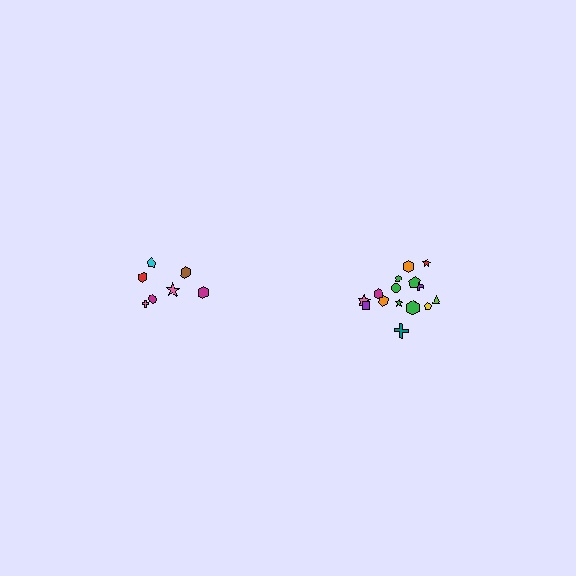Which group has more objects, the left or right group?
The right group.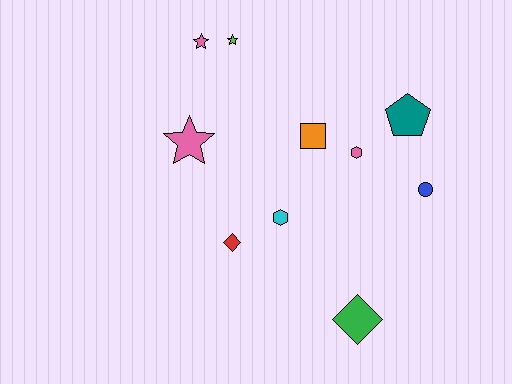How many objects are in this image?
There are 10 objects.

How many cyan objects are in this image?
There is 1 cyan object.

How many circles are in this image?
There is 1 circle.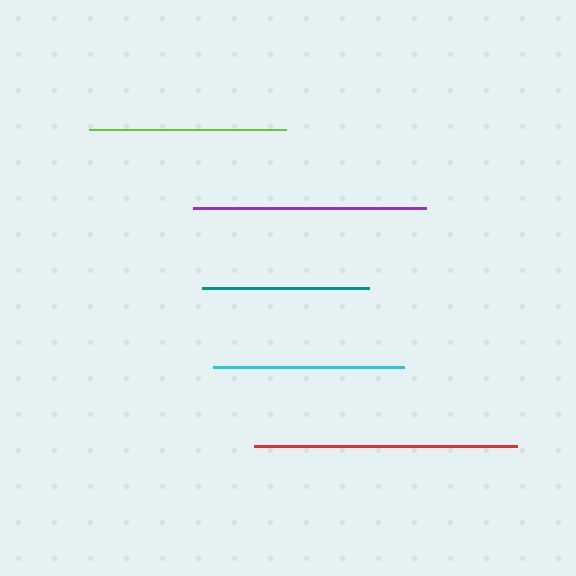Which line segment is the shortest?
The teal line is the shortest at approximately 166 pixels.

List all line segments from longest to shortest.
From longest to shortest: red, purple, lime, cyan, teal.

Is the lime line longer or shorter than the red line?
The red line is longer than the lime line.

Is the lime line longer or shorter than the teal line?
The lime line is longer than the teal line.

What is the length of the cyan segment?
The cyan segment is approximately 191 pixels long.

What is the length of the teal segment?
The teal segment is approximately 166 pixels long.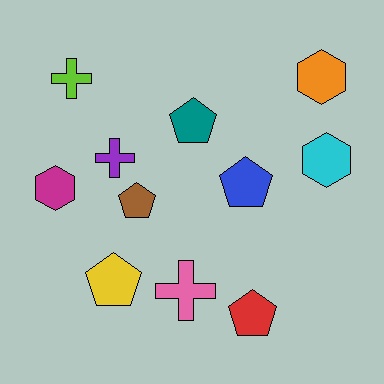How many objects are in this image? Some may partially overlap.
There are 11 objects.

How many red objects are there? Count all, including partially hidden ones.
There is 1 red object.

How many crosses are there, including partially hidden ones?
There are 3 crosses.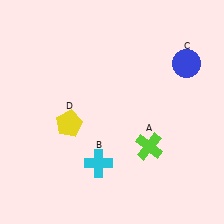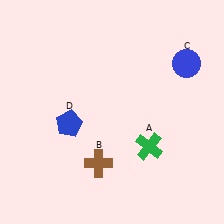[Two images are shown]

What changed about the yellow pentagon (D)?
In Image 1, D is yellow. In Image 2, it changed to blue.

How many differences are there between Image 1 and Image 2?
There are 3 differences between the two images.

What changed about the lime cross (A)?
In Image 1, A is lime. In Image 2, it changed to green.